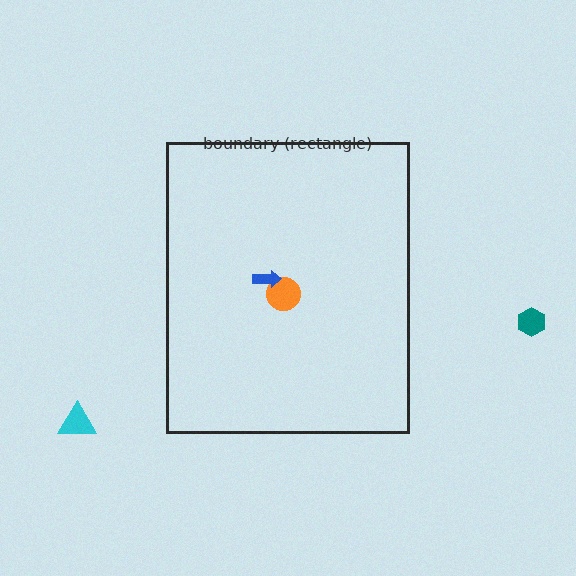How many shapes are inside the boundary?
2 inside, 2 outside.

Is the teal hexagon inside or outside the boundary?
Outside.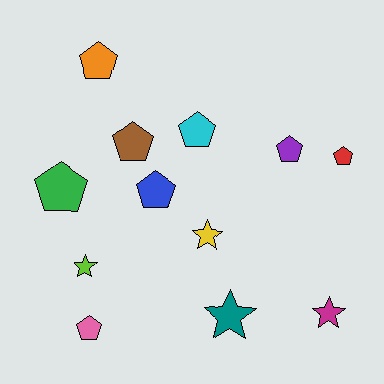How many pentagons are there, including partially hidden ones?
There are 8 pentagons.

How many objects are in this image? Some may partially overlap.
There are 12 objects.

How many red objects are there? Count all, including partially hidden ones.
There is 1 red object.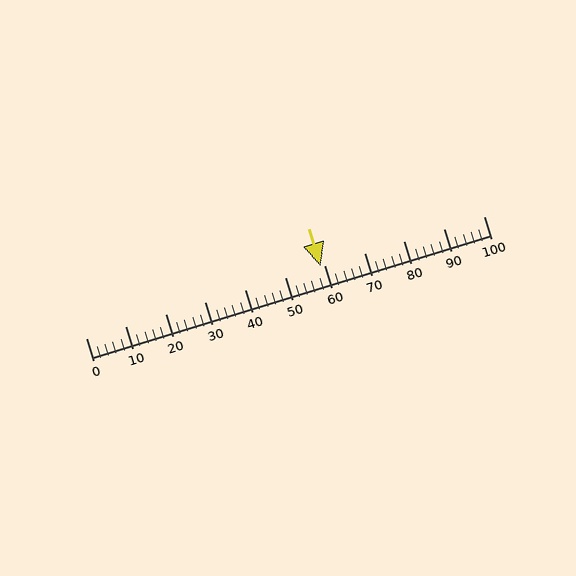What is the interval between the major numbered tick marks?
The major tick marks are spaced 10 units apart.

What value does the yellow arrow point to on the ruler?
The yellow arrow points to approximately 59.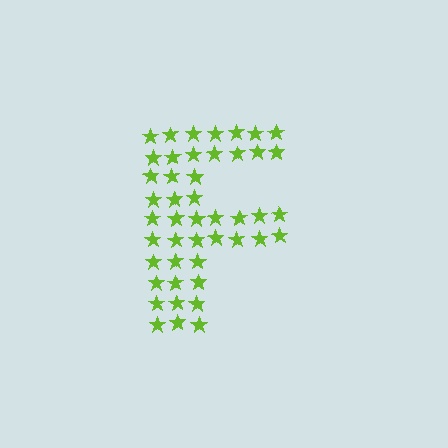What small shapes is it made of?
It is made of small stars.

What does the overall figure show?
The overall figure shows the letter F.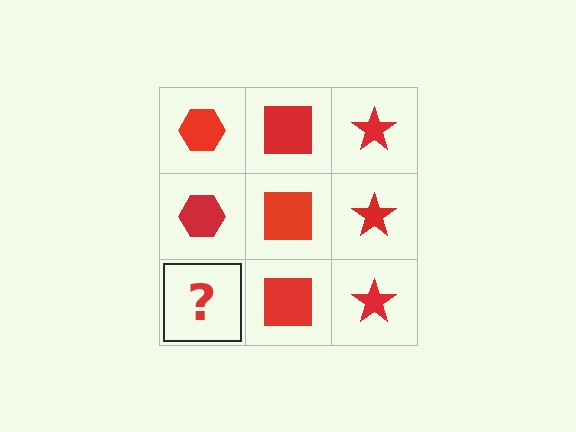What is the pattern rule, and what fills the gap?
The rule is that each column has a consistent shape. The gap should be filled with a red hexagon.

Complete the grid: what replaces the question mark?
The question mark should be replaced with a red hexagon.